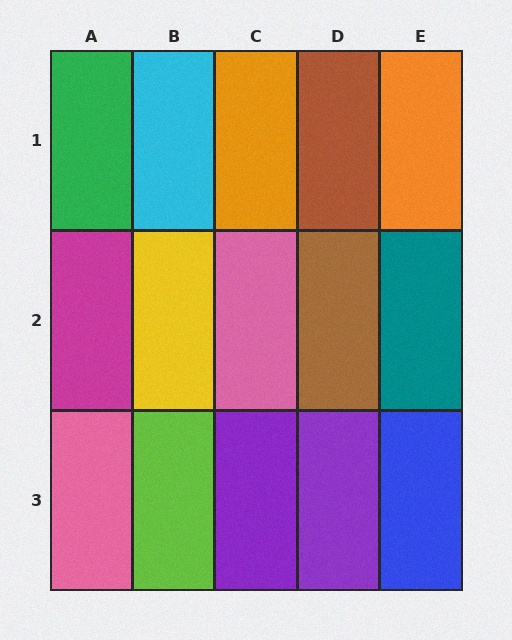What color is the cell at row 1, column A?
Green.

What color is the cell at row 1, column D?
Brown.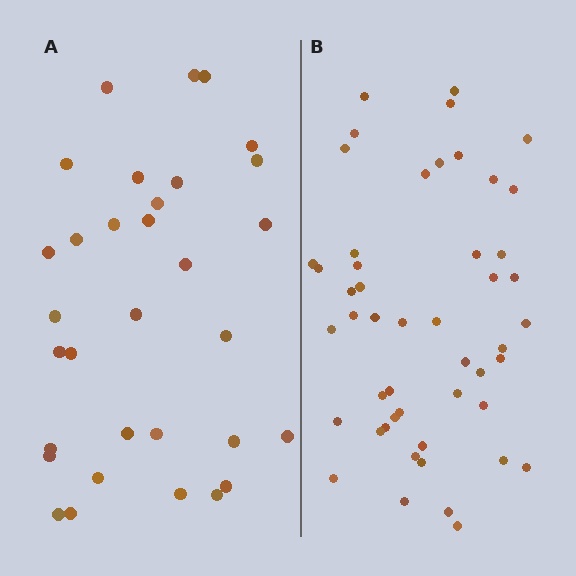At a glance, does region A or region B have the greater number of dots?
Region B (the right region) has more dots.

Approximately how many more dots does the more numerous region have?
Region B has approximately 15 more dots than region A.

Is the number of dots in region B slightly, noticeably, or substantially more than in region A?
Region B has substantially more. The ratio is roughly 1.5 to 1.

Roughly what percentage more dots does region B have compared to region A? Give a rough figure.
About 55% more.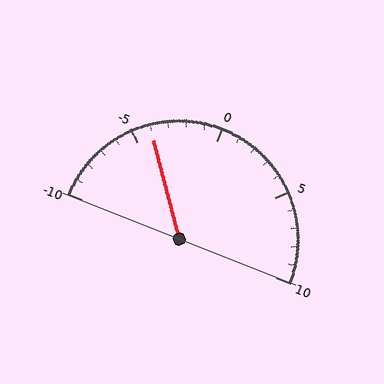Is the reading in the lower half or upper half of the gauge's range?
The reading is in the lower half of the range (-10 to 10).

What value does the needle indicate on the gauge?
The needle indicates approximately -4.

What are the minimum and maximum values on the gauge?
The gauge ranges from -10 to 10.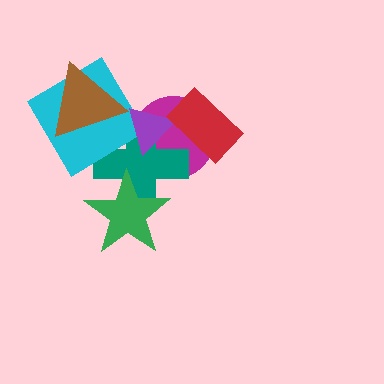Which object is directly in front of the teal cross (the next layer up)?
The green star is directly in front of the teal cross.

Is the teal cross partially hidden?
Yes, it is partially covered by another shape.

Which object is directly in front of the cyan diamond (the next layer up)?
The purple triangle is directly in front of the cyan diamond.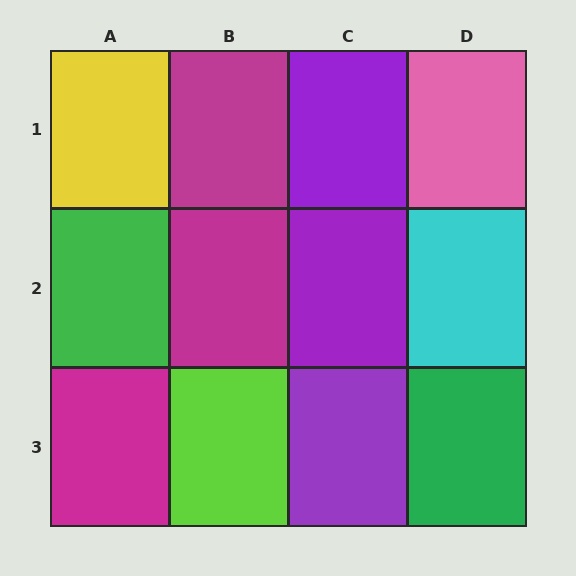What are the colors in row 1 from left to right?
Yellow, magenta, purple, pink.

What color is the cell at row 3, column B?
Lime.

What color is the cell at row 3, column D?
Green.